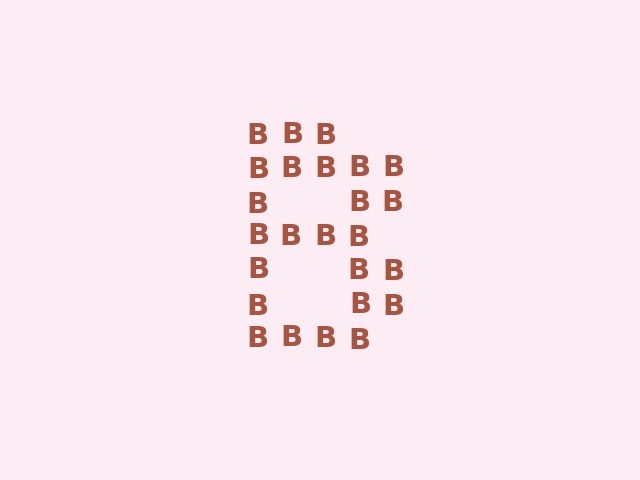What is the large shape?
The large shape is the letter B.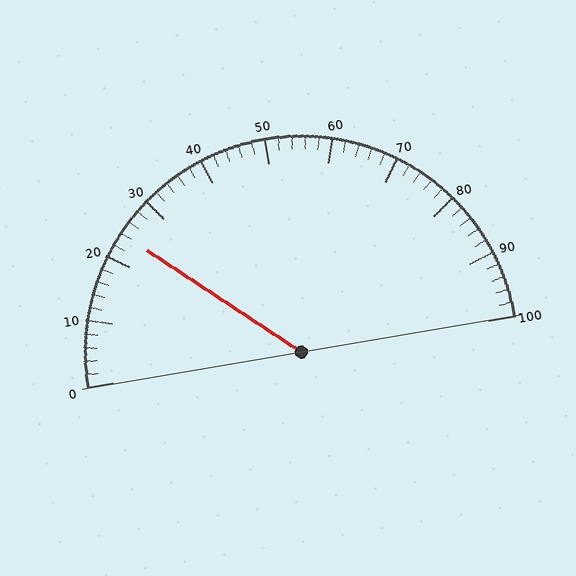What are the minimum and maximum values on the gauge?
The gauge ranges from 0 to 100.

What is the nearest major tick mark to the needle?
The nearest major tick mark is 20.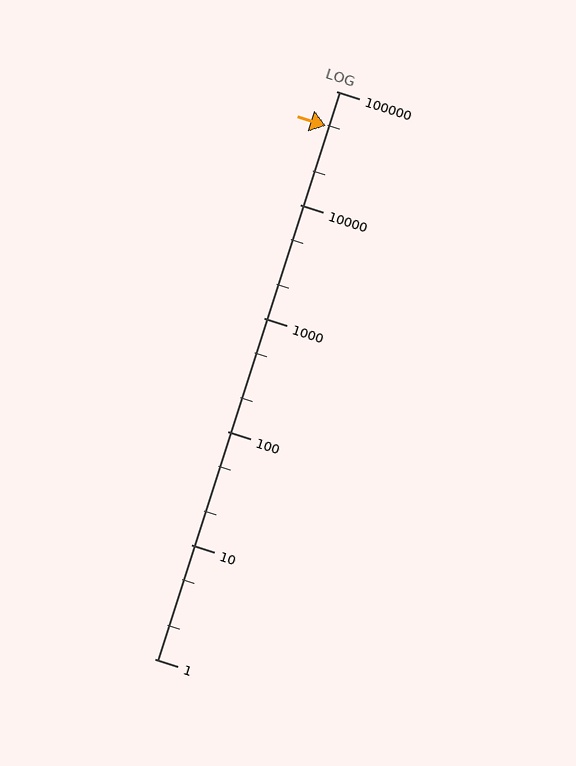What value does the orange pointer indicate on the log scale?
The pointer indicates approximately 49000.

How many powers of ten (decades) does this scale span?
The scale spans 5 decades, from 1 to 100000.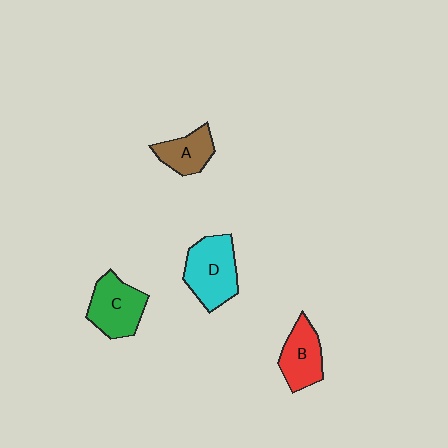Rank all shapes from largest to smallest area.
From largest to smallest: D (cyan), C (green), B (red), A (brown).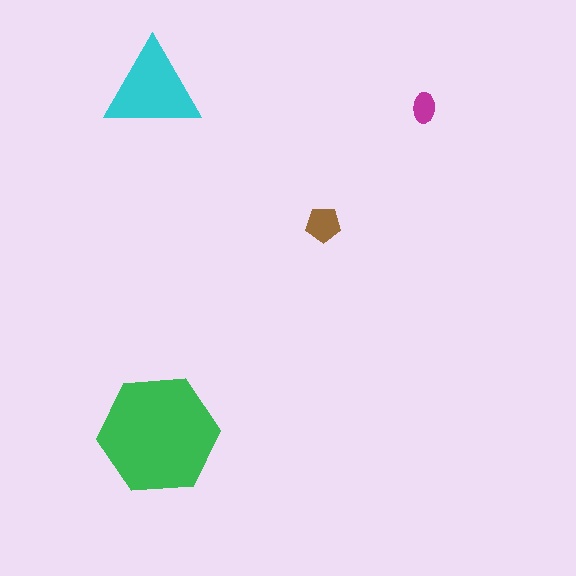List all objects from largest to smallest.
The green hexagon, the cyan triangle, the brown pentagon, the magenta ellipse.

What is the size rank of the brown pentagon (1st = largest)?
3rd.